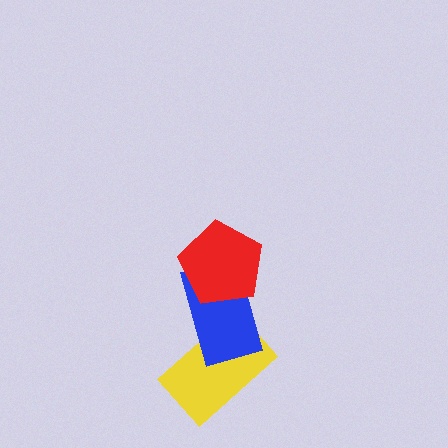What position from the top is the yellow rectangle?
The yellow rectangle is 3rd from the top.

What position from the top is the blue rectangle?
The blue rectangle is 2nd from the top.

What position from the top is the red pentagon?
The red pentagon is 1st from the top.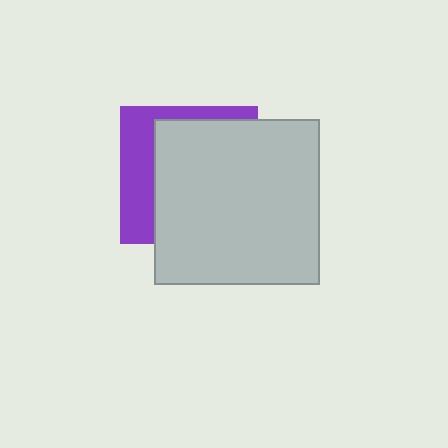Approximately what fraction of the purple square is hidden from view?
Roughly 68% of the purple square is hidden behind the light gray square.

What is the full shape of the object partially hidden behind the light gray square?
The partially hidden object is a purple square.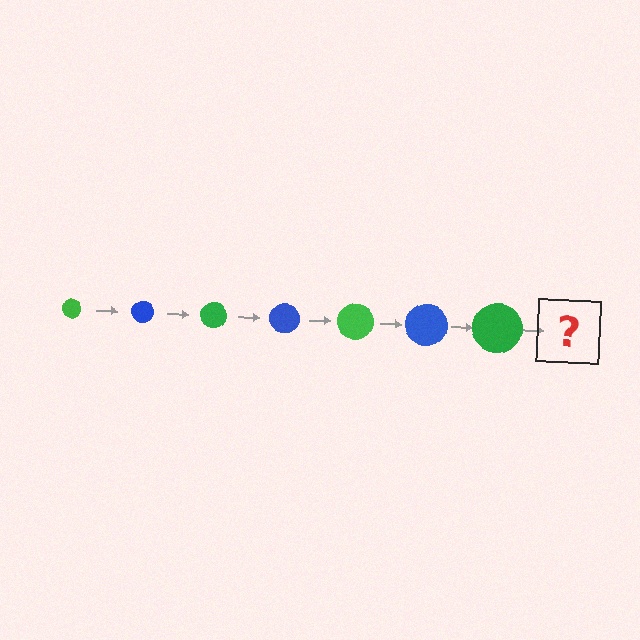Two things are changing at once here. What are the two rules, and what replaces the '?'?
The two rules are that the circle grows larger each step and the color cycles through green and blue. The '?' should be a blue circle, larger than the previous one.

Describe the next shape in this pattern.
It should be a blue circle, larger than the previous one.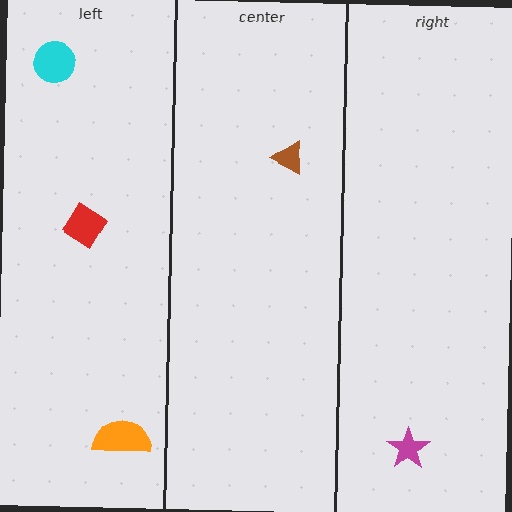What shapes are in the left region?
The cyan circle, the red diamond, the orange semicircle.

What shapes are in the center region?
The brown triangle.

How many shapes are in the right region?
1.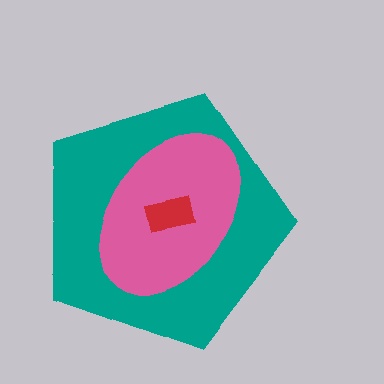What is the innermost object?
The red rectangle.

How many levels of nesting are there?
3.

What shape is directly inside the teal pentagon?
The pink ellipse.